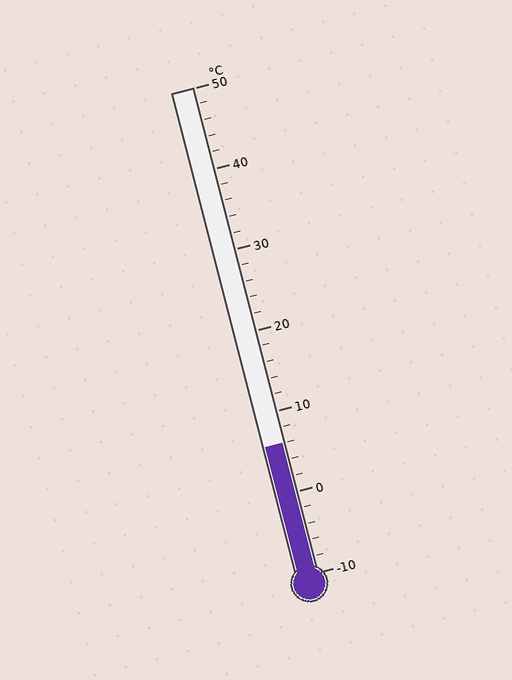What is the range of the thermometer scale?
The thermometer scale ranges from -10°C to 50°C.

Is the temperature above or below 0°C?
The temperature is above 0°C.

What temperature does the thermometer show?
The thermometer shows approximately 6°C.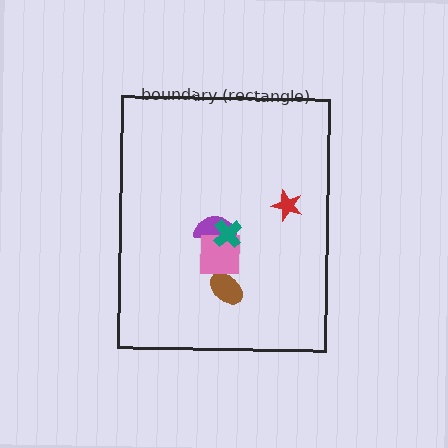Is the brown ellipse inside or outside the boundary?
Inside.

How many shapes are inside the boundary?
5 inside, 0 outside.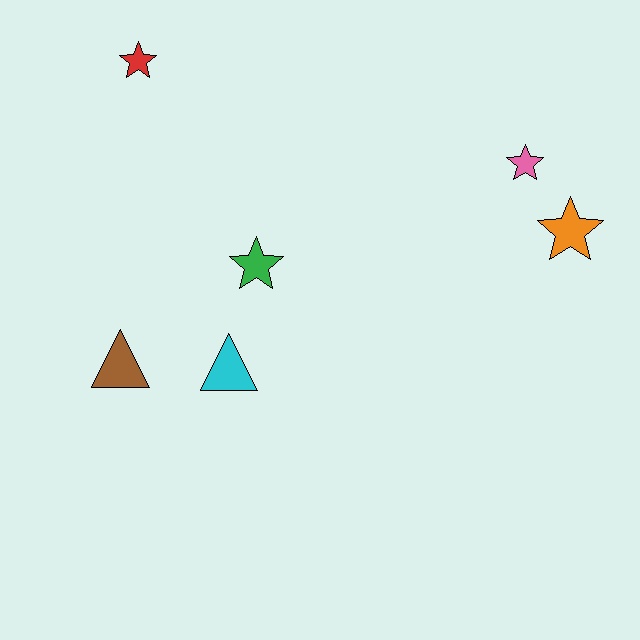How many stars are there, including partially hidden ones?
There are 4 stars.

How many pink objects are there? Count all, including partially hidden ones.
There is 1 pink object.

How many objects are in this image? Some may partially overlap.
There are 6 objects.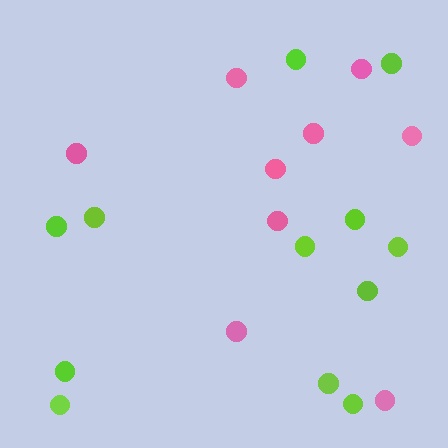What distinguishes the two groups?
There are 2 groups: one group of lime circles (12) and one group of pink circles (9).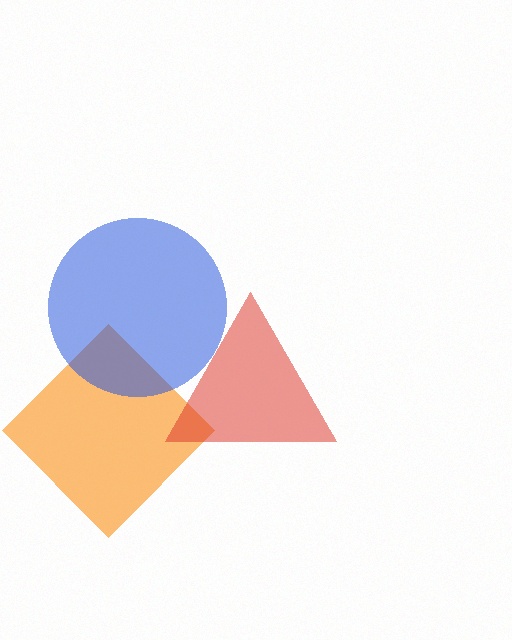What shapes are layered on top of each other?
The layered shapes are: an orange diamond, a red triangle, a blue circle.